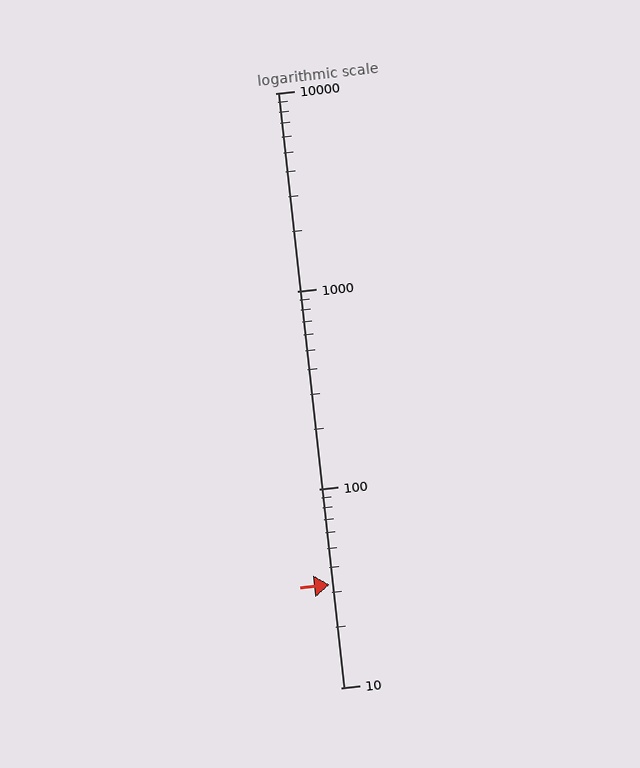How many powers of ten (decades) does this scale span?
The scale spans 3 decades, from 10 to 10000.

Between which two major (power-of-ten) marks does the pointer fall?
The pointer is between 10 and 100.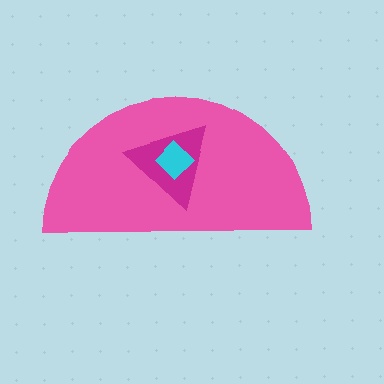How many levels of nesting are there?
3.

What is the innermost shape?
The cyan diamond.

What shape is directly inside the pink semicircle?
The magenta triangle.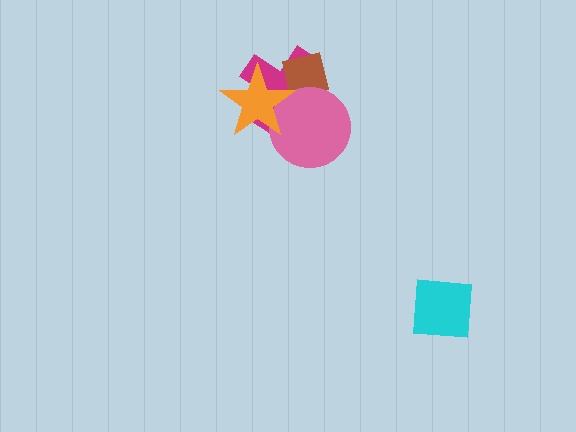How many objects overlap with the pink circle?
3 objects overlap with the pink circle.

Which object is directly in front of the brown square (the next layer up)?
The pink circle is directly in front of the brown square.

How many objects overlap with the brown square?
3 objects overlap with the brown square.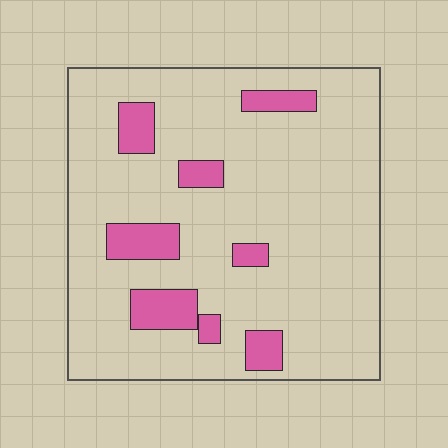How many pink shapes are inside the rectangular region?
8.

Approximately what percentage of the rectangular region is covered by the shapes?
Approximately 15%.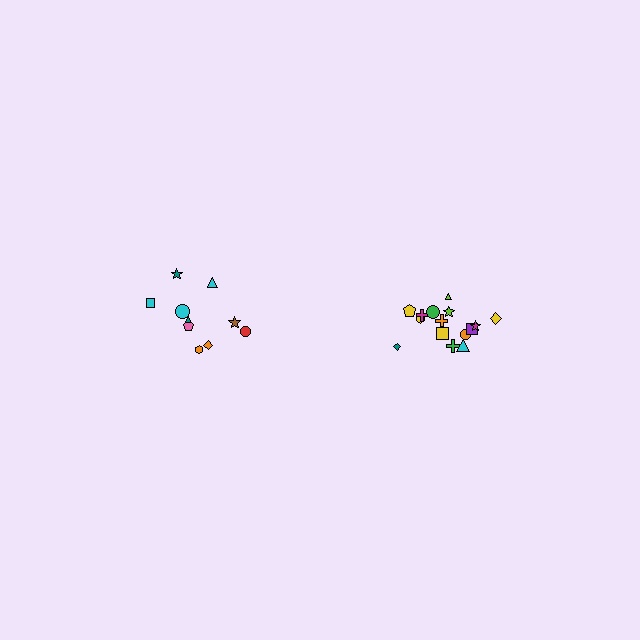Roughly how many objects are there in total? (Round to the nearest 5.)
Roughly 25 objects in total.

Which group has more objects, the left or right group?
The right group.